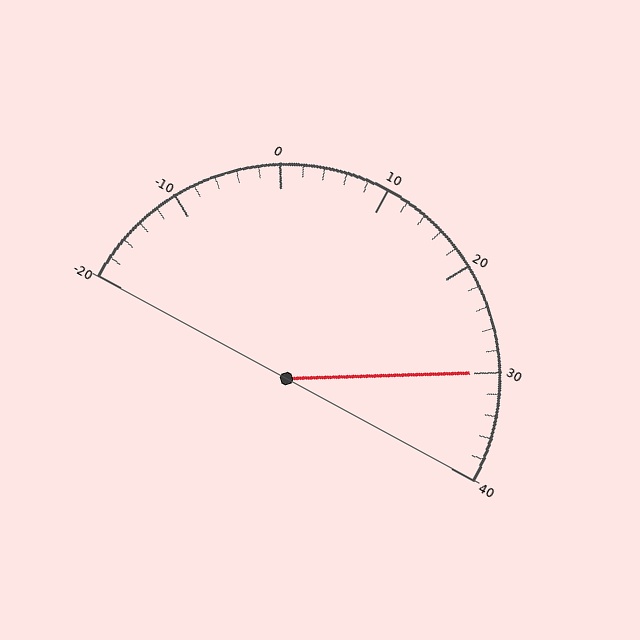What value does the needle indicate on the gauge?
The needle indicates approximately 30.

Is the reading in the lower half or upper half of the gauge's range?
The reading is in the upper half of the range (-20 to 40).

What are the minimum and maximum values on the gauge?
The gauge ranges from -20 to 40.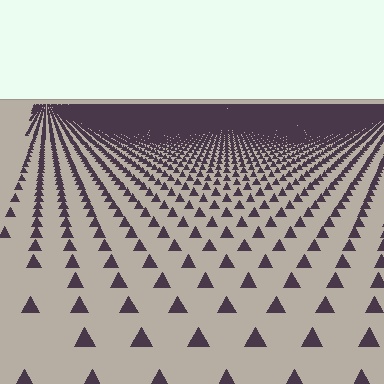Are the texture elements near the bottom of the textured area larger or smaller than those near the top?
Larger. Near the bottom, elements are closer to the viewer and appear at a bigger on-screen size.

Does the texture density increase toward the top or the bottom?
Density increases toward the top.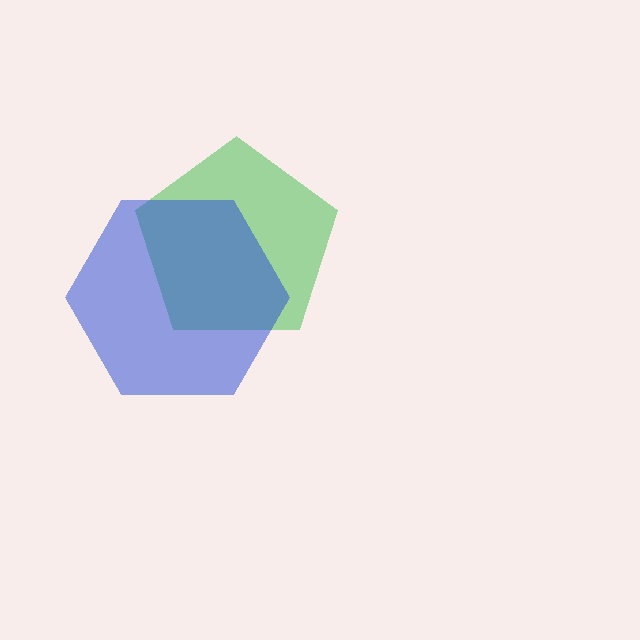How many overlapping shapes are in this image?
There are 2 overlapping shapes in the image.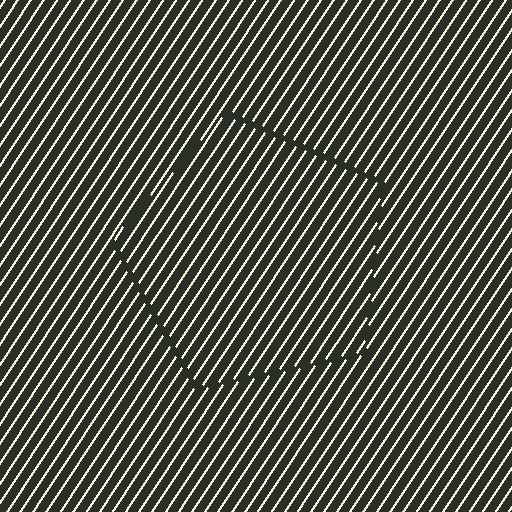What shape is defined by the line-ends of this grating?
An illusory pentagon. The interior of the shape contains the same grating, shifted by half a period — the contour is defined by the phase discontinuity where line-ends from the inner and outer gratings abut.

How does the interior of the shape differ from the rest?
The interior of the shape contains the same grating, shifted by half a period — the contour is defined by the phase discontinuity where line-ends from the inner and outer gratings abut.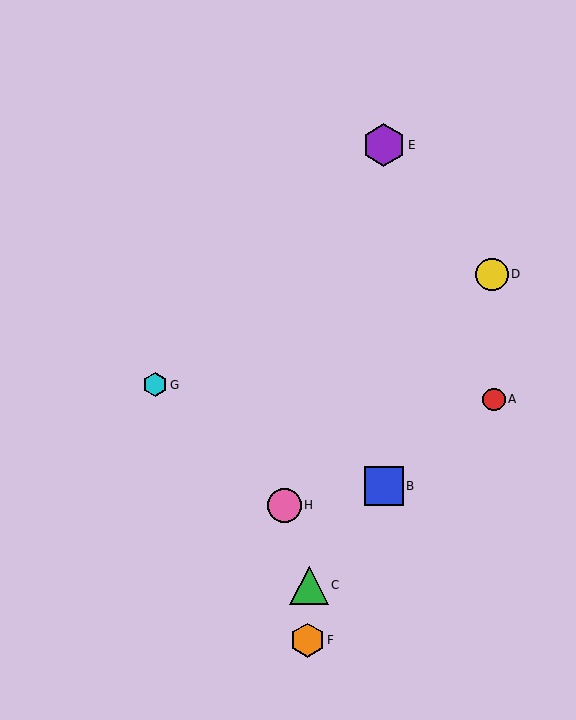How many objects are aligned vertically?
2 objects (B, E) are aligned vertically.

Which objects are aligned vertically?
Objects B, E are aligned vertically.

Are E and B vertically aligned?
Yes, both are at x≈384.